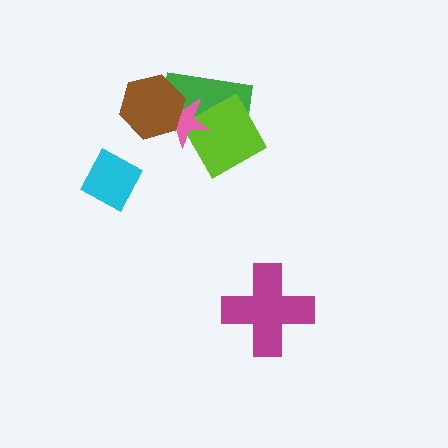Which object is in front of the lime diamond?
The pink star is in front of the lime diamond.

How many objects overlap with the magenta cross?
0 objects overlap with the magenta cross.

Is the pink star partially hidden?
Yes, it is partially covered by another shape.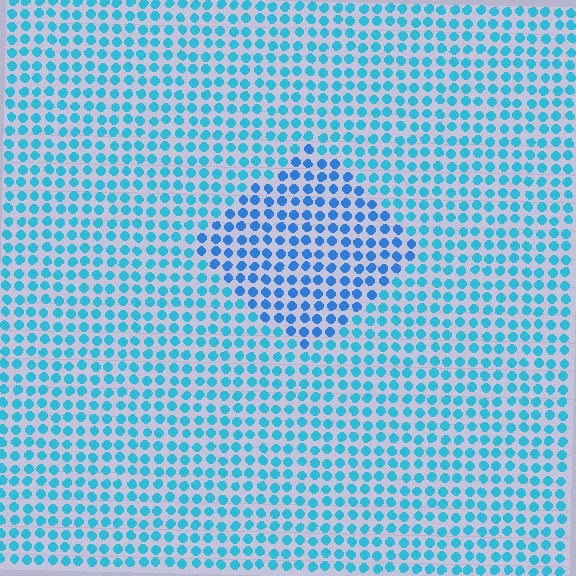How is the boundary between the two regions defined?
The boundary is defined purely by a slight shift in hue (about 23 degrees). Spacing, size, and orientation are identical on both sides.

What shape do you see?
I see a diamond.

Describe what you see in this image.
The image is filled with small cyan elements in a uniform arrangement. A diamond-shaped region is visible where the elements are tinted to a slightly different hue, forming a subtle color boundary.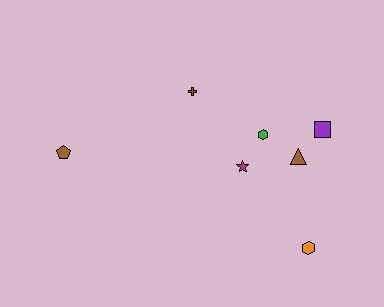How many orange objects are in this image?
There is 1 orange object.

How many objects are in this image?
There are 7 objects.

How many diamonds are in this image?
There are no diamonds.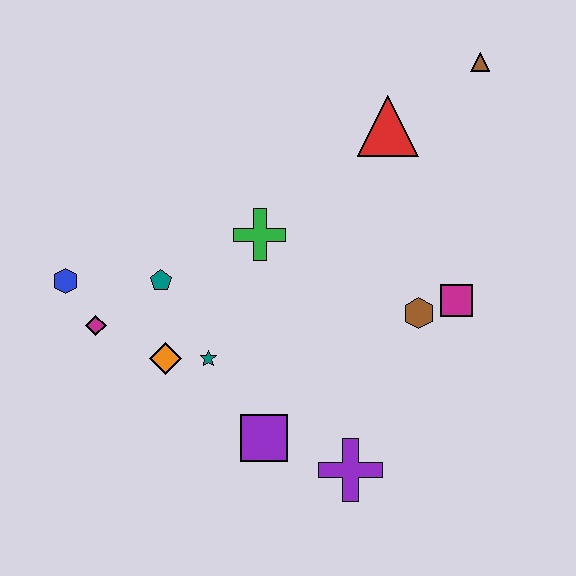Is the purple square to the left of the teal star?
No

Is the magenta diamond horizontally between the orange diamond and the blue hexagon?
Yes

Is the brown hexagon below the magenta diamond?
No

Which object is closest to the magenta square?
The brown hexagon is closest to the magenta square.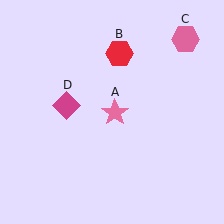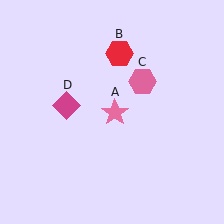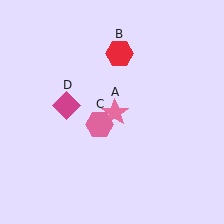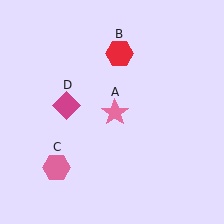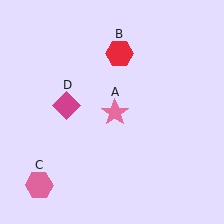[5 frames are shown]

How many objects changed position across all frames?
1 object changed position: pink hexagon (object C).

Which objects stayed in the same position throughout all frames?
Pink star (object A) and red hexagon (object B) and magenta diamond (object D) remained stationary.